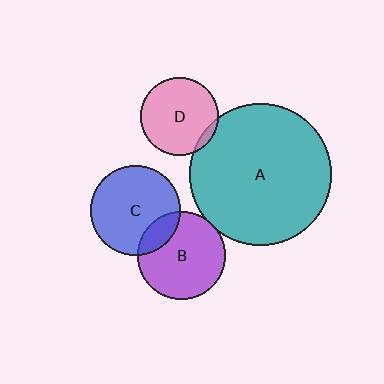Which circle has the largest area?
Circle A (teal).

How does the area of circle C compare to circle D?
Approximately 1.3 times.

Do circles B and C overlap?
Yes.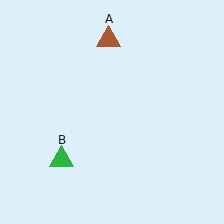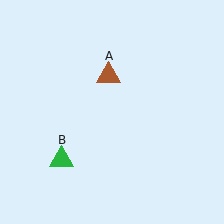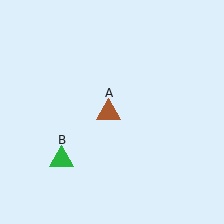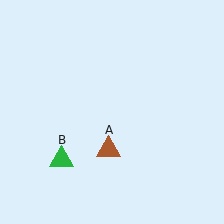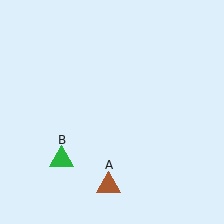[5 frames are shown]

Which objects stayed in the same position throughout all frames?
Green triangle (object B) remained stationary.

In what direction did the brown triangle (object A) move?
The brown triangle (object A) moved down.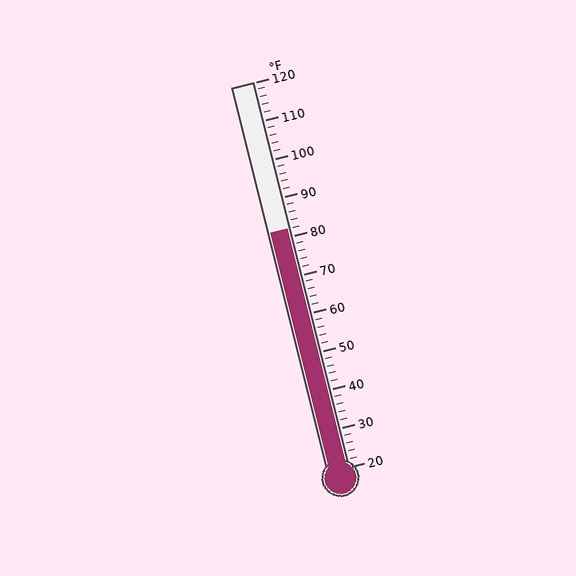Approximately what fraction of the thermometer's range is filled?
The thermometer is filled to approximately 60% of its range.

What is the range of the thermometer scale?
The thermometer scale ranges from 20°F to 120°F.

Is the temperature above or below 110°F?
The temperature is below 110°F.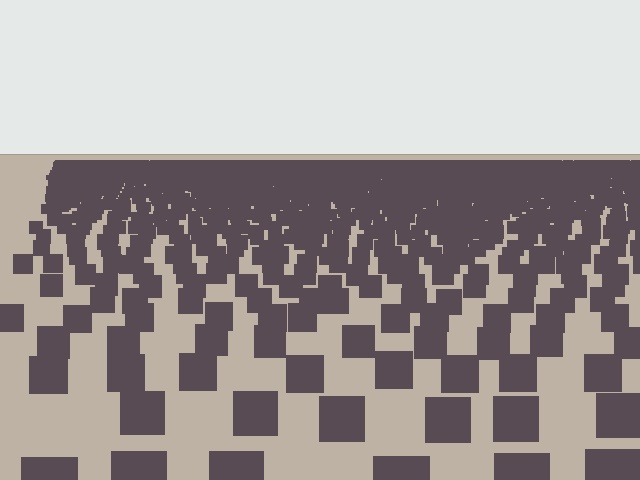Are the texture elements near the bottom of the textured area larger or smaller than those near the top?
Larger. Near the bottom, elements are closer to the viewer and appear at a bigger on-screen size.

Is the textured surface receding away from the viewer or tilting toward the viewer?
The surface is receding away from the viewer. Texture elements get smaller and denser toward the top.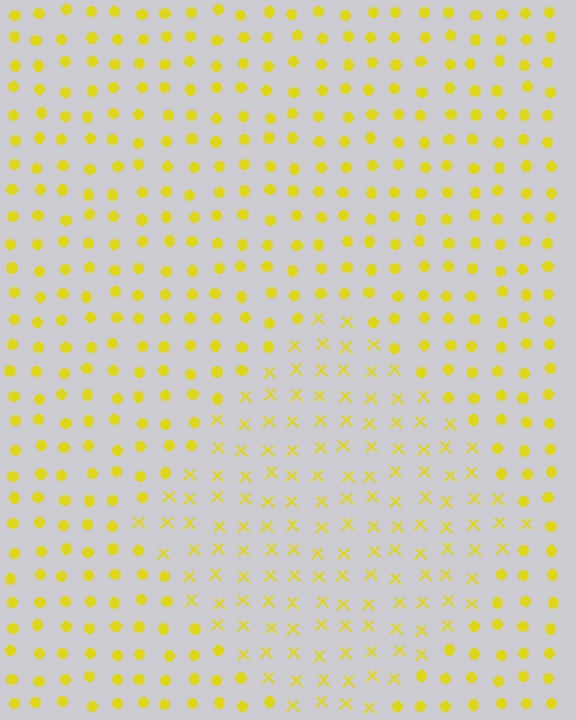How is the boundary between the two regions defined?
The boundary is defined by a change in element shape: X marks inside vs. circles outside. All elements share the same color and spacing.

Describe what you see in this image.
The image is filled with small yellow elements arranged in a uniform grid. A diamond-shaped region contains X marks, while the surrounding area contains circles. The boundary is defined purely by the change in element shape.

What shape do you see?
I see a diamond.